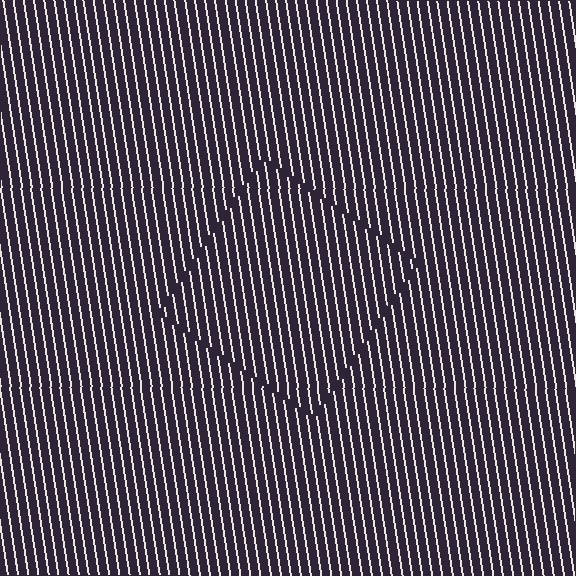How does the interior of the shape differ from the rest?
The interior of the shape contains the same grating, shifted by half a period — the contour is defined by the phase discontinuity where line-ends from the inner and outer gratings abut.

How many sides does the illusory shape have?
4 sides — the line-ends trace a square.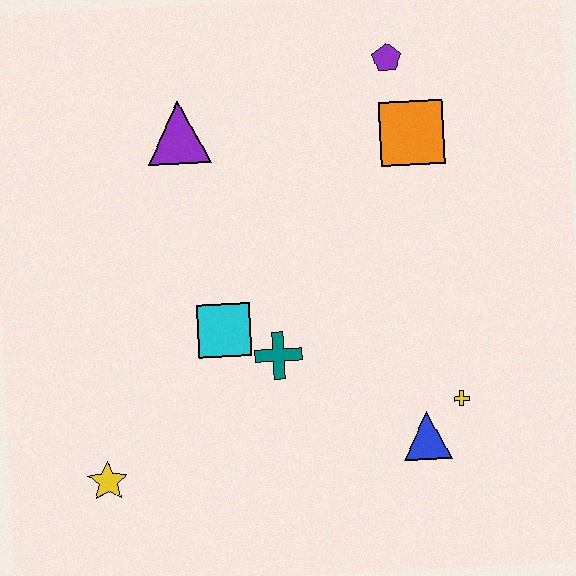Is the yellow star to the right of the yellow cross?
No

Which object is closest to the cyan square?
The teal cross is closest to the cyan square.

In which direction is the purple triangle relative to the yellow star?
The purple triangle is above the yellow star.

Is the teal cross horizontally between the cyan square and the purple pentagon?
Yes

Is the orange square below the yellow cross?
No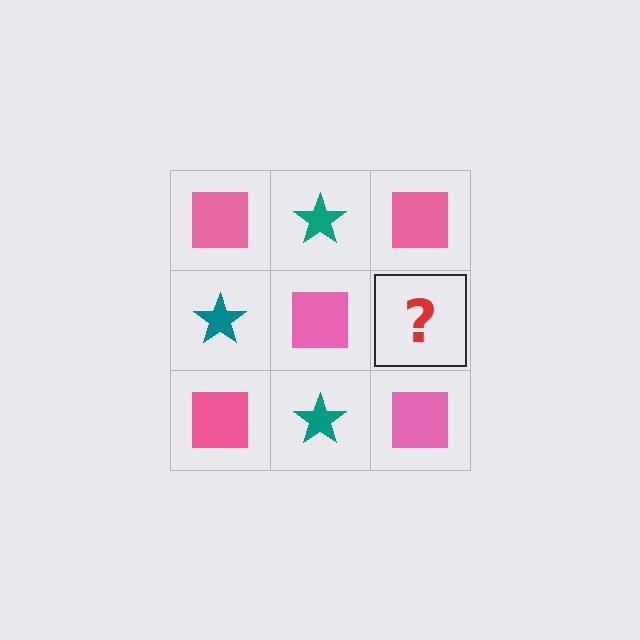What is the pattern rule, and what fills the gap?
The rule is that it alternates pink square and teal star in a checkerboard pattern. The gap should be filled with a teal star.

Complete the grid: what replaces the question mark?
The question mark should be replaced with a teal star.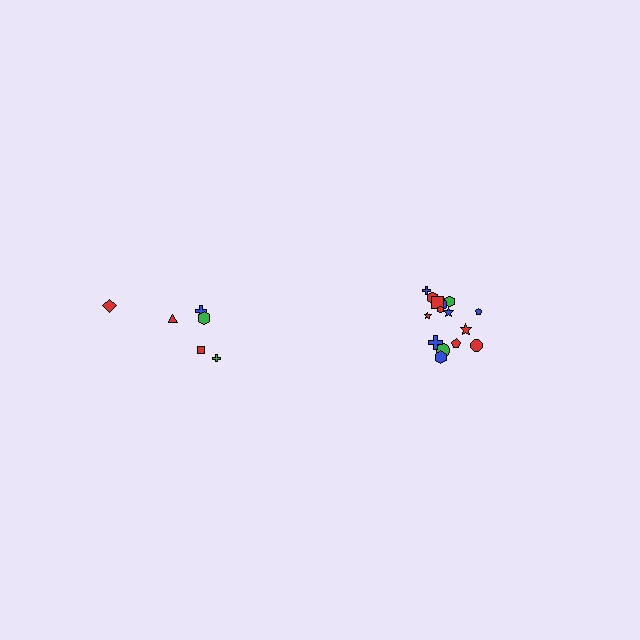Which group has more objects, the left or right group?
The right group.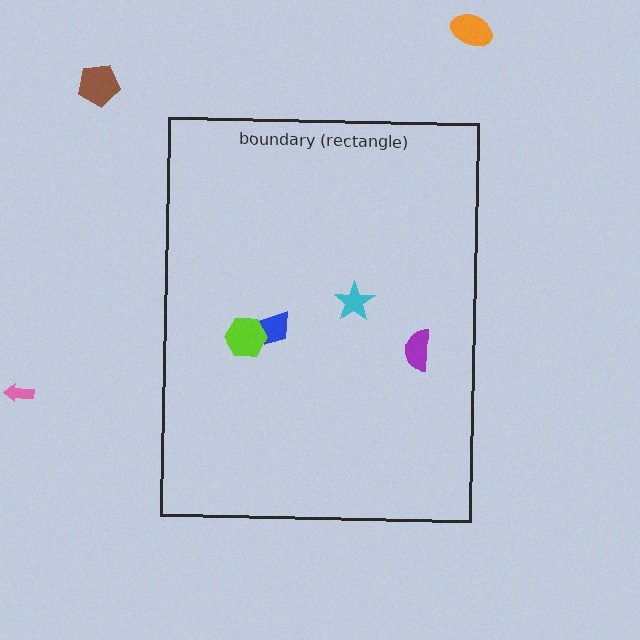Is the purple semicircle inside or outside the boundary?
Inside.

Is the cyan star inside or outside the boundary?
Inside.